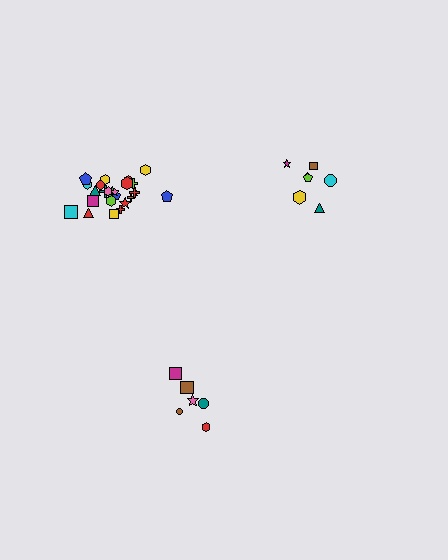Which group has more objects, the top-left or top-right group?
The top-left group.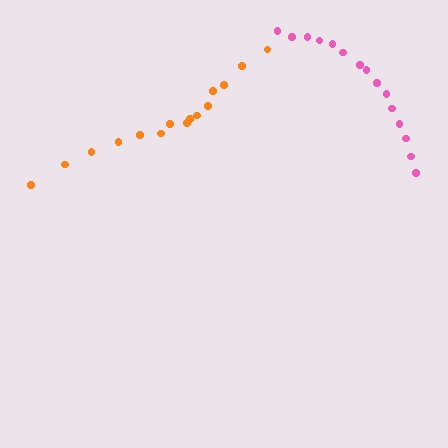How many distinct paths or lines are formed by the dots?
There are 2 distinct paths.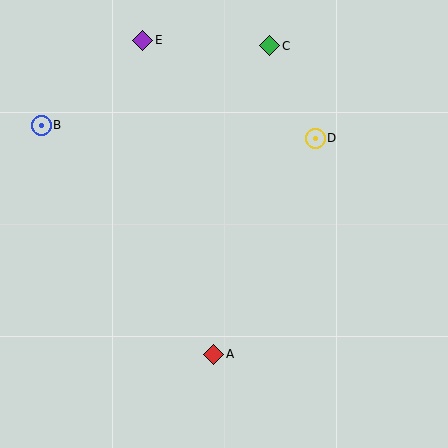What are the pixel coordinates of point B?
Point B is at (41, 125).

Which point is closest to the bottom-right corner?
Point A is closest to the bottom-right corner.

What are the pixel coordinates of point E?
Point E is at (143, 40).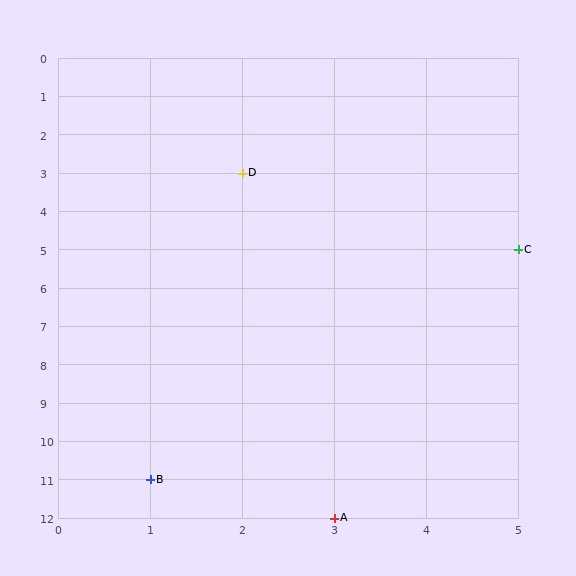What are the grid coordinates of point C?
Point C is at grid coordinates (5, 5).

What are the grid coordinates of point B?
Point B is at grid coordinates (1, 11).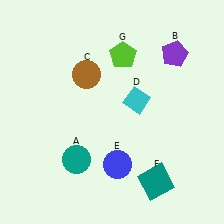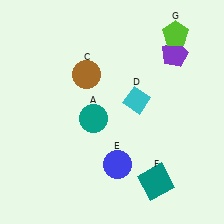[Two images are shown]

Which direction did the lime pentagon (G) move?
The lime pentagon (G) moved right.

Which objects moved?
The objects that moved are: the teal circle (A), the lime pentagon (G).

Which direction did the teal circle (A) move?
The teal circle (A) moved up.